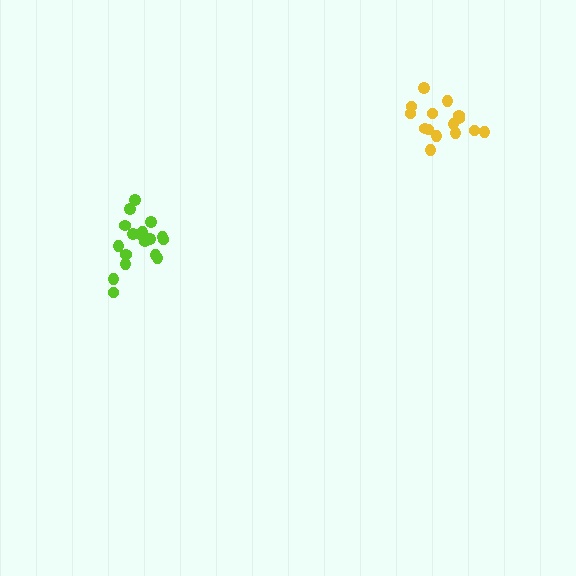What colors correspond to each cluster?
The clusters are colored: yellow, lime.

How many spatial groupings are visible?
There are 2 spatial groupings.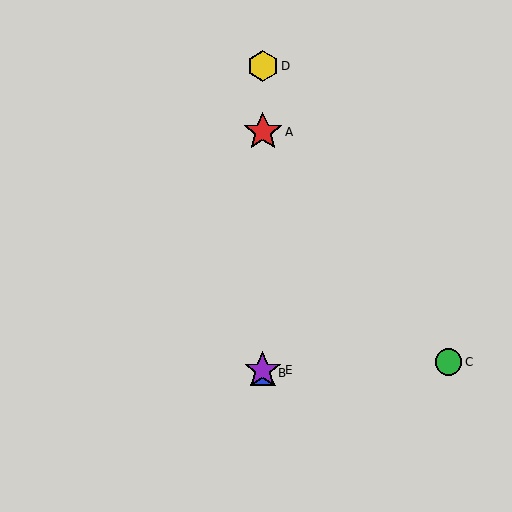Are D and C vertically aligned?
No, D is at x≈263 and C is at x≈449.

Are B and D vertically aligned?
Yes, both are at x≈263.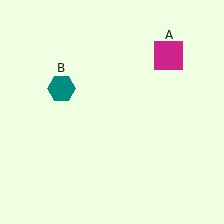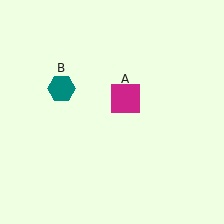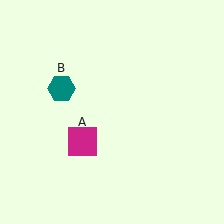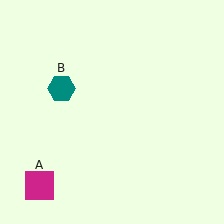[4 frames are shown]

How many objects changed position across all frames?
1 object changed position: magenta square (object A).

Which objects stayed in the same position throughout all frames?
Teal hexagon (object B) remained stationary.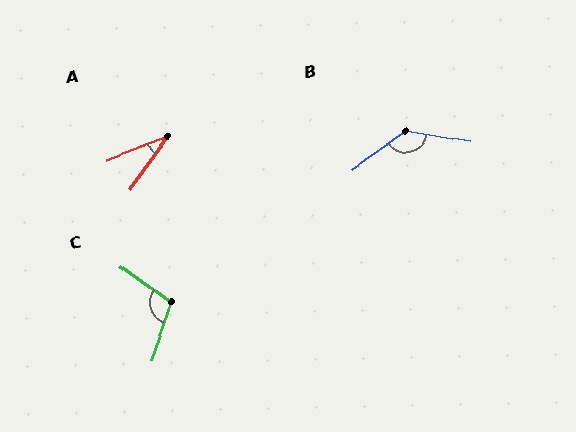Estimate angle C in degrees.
Approximately 107 degrees.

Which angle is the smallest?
A, at approximately 34 degrees.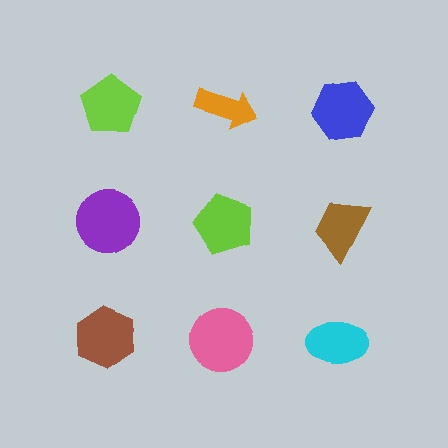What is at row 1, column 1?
A lime pentagon.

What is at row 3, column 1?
A brown hexagon.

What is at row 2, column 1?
A purple circle.